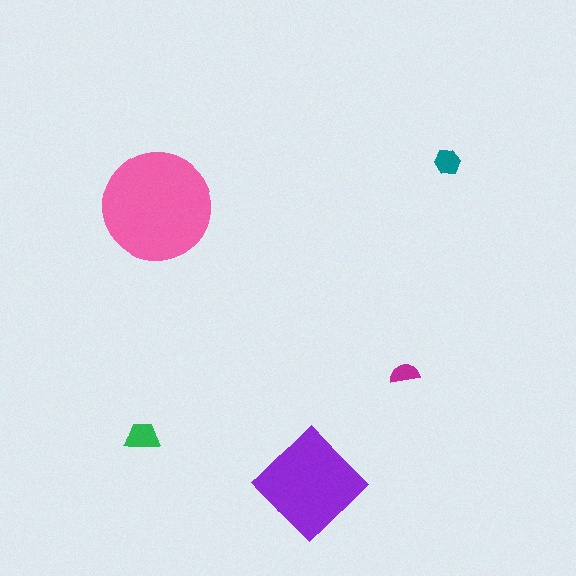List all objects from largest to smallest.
The pink circle, the purple diamond, the green trapezoid, the teal hexagon, the magenta semicircle.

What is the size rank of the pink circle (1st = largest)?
1st.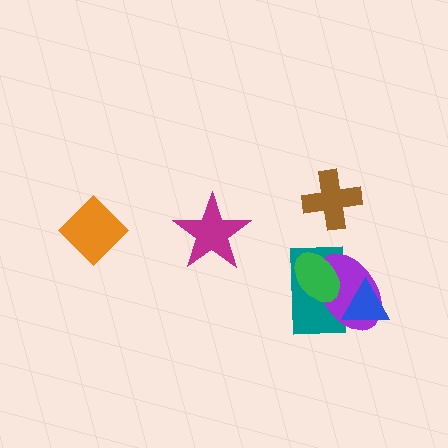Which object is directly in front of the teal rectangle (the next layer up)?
The purple ellipse is directly in front of the teal rectangle.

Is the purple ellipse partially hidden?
Yes, it is partially covered by another shape.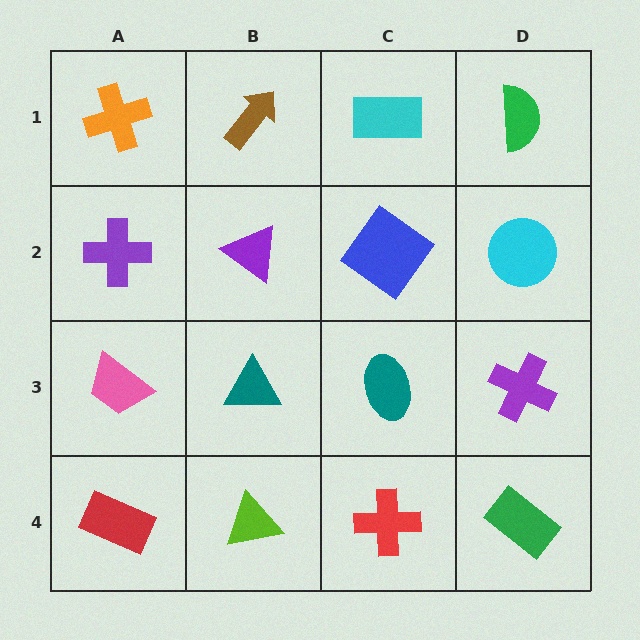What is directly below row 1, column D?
A cyan circle.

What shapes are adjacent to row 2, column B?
A brown arrow (row 1, column B), a teal triangle (row 3, column B), a purple cross (row 2, column A), a blue diamond (row 2, column C).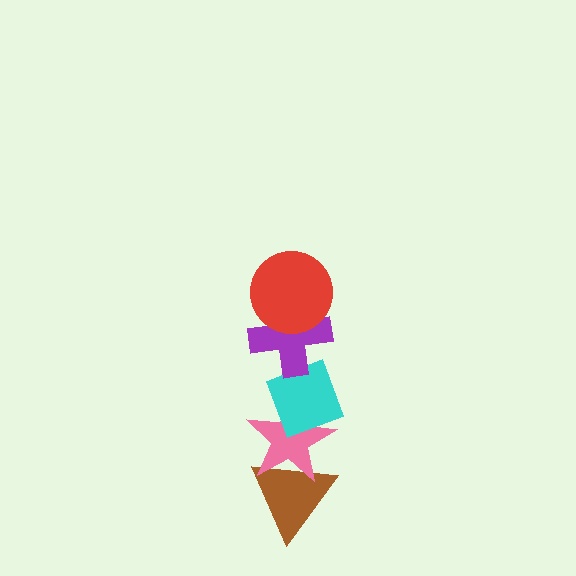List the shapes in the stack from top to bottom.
From top to bottom: the red circle, the purple cross, the cyan diamond, the pink star, the brown triangle.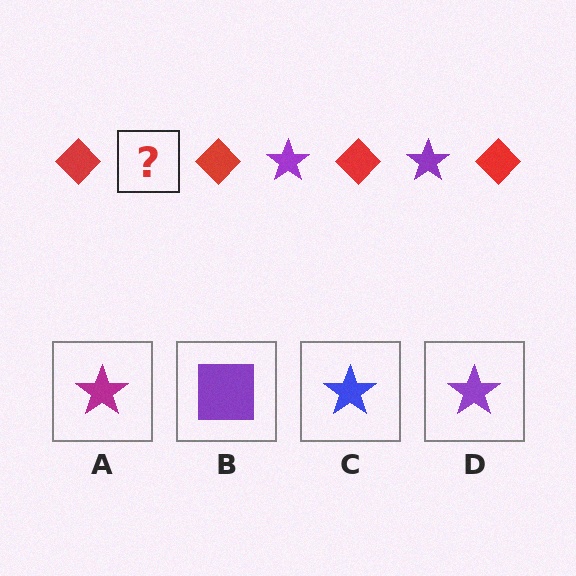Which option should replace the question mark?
Option D.